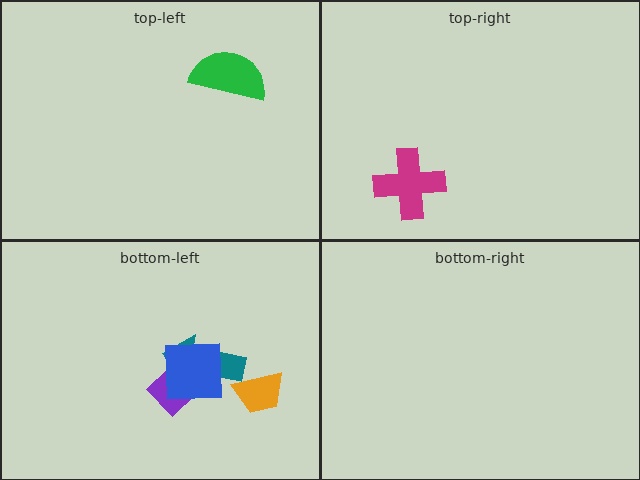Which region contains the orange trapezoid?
The bottom-left region.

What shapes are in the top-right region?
The magenta cross.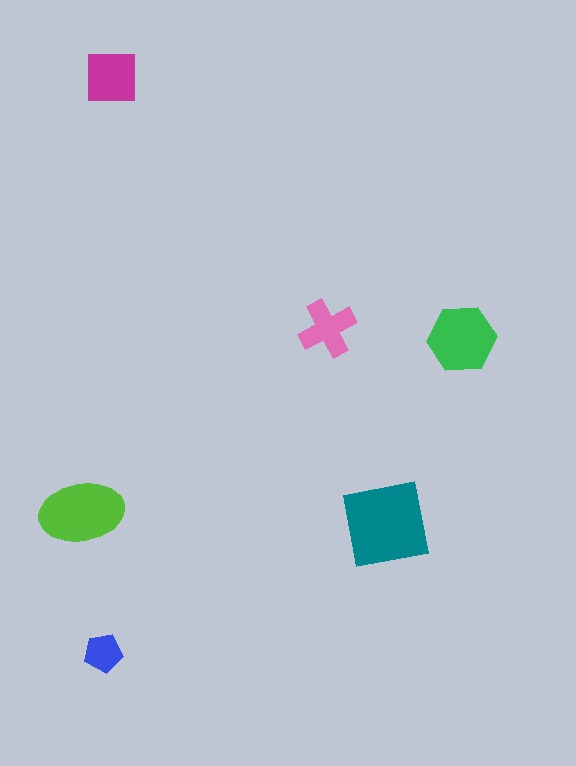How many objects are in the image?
There are 6 objects in the image.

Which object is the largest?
The teal square.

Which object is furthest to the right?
The green hexagon is rightmost.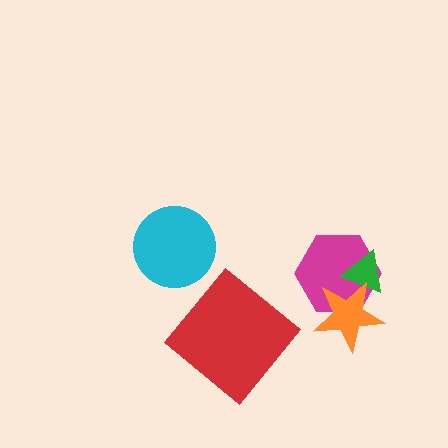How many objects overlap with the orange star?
2 objects overlap with the orange star.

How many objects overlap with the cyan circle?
0 objects overlap with the cyan circle.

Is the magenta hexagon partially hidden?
Yes, it is partially covered by another shape.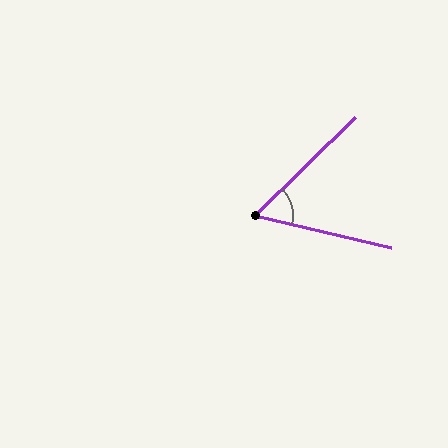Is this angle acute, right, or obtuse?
It is acute.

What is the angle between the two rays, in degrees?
Approximately 58 degrees.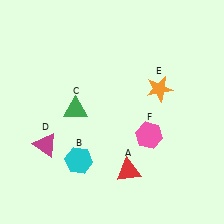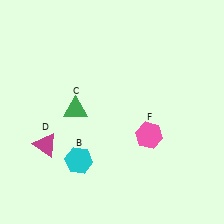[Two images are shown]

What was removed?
The red triangle (A), the orange star (E) were removed in Image 2.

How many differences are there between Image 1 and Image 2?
There are 2 differences between the two images.